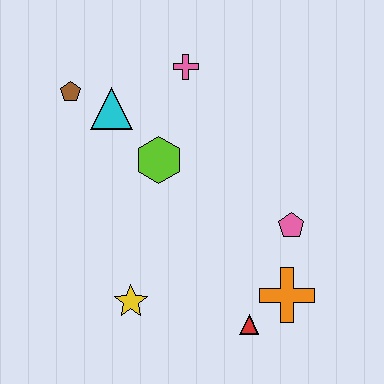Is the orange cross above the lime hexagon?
No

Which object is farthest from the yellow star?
The pink cross is farthest from the yellow star.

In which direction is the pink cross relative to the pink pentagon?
The pink cross is above the pink pentagon.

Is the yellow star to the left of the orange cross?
Yes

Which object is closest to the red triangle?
The orange cross is closest to the red triangle.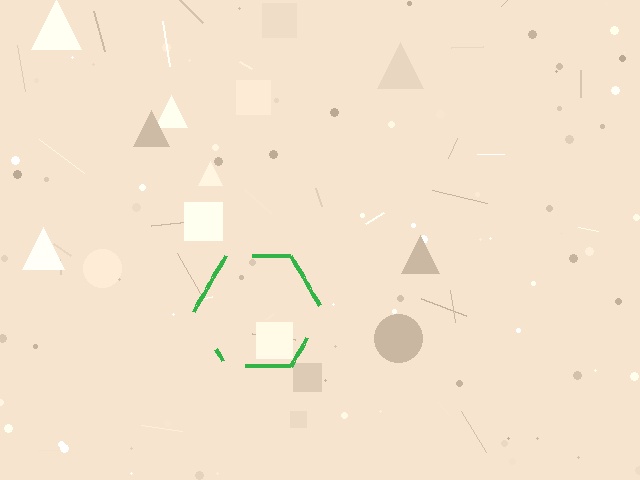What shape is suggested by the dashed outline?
The dashed outline suggests a hexagon.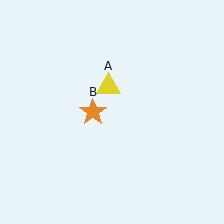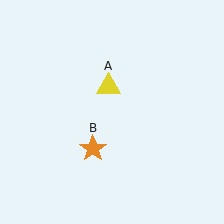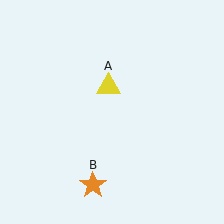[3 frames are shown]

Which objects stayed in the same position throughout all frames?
Yellow triangle (object A) remained stationary.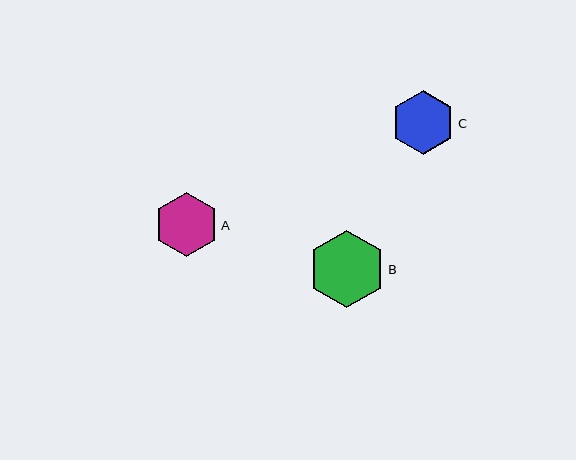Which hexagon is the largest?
Hexagon B is the largest with a size of approximately 77 pixels.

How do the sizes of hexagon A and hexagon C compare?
Hexagon A and hexagon C are approximately the same size.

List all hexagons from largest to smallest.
From largest to smallest: B, A, C.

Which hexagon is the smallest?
Hexagon C is the smallest with a size of approximately 64 pixels.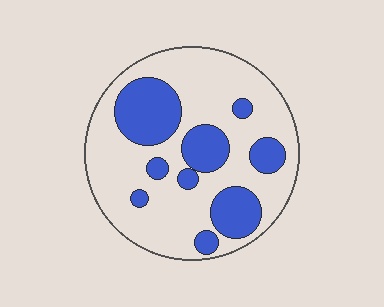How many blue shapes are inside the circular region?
9.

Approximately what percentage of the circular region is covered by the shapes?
Approximately 30%.